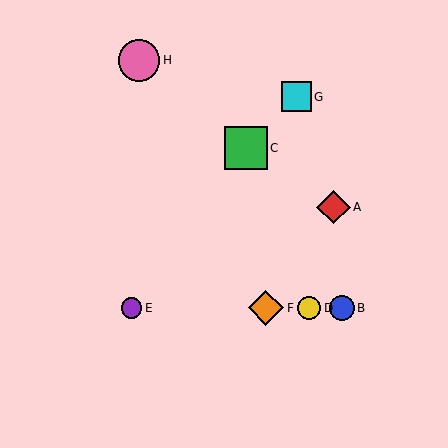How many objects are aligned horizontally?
4 objects (B, D, E, F) are aligned horizontally.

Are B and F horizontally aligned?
Yes, both are at y≈308.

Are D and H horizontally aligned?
No, D is at y≈308 and H is at y≈60.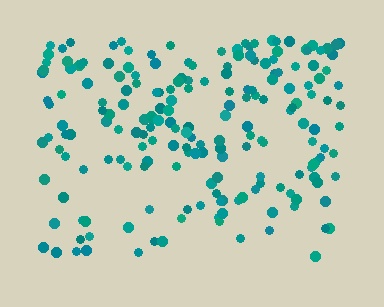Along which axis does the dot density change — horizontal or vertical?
Vertical.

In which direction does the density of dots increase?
From bottom to top, with the top side densest.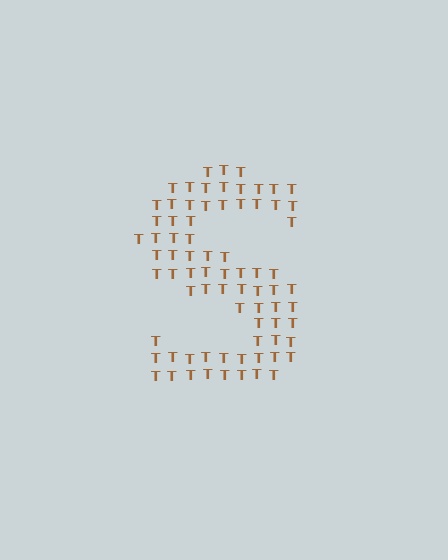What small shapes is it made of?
It is made of small letter T's.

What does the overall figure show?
The overall figure shows the letter S.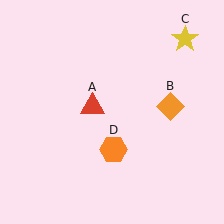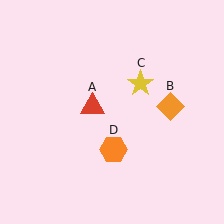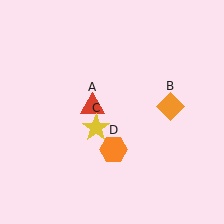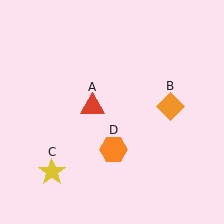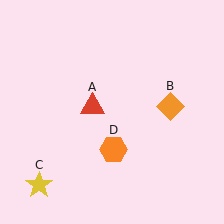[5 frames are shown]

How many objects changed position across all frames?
1 object changed position: yellow star (object C).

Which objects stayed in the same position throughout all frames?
Red triangle (object A) and orange diamond (object B) and orange hexagon (object D) remained stationary.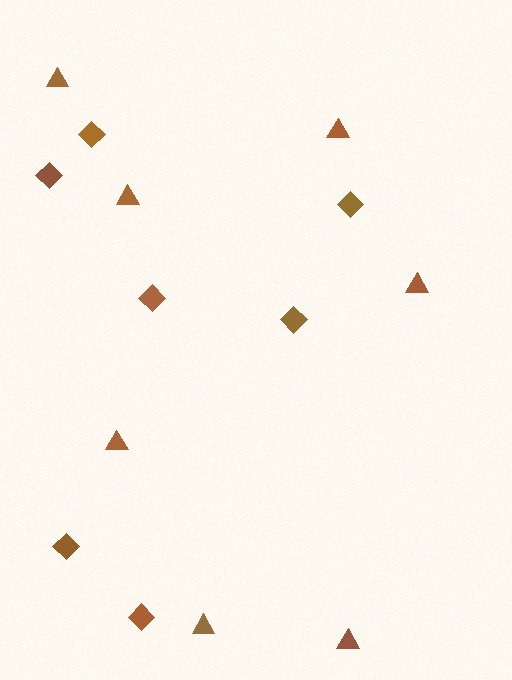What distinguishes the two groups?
There are 2 groups: one group of diamonds (7) and one group of triangles (7).